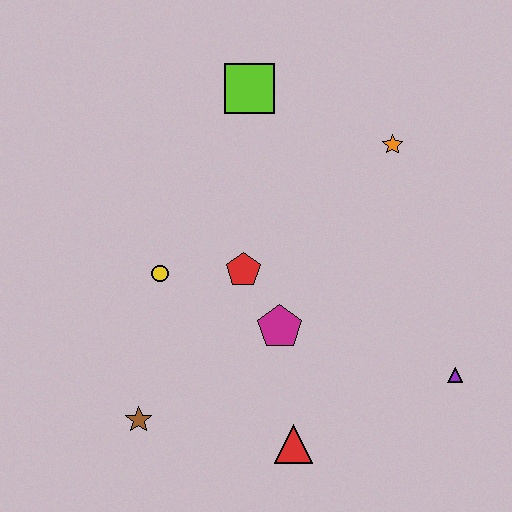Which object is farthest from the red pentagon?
The purple triangle is farthest from the red pentagon.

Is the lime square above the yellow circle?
Yes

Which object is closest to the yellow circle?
The red pentagon is closest to the yellow circle.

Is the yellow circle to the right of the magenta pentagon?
No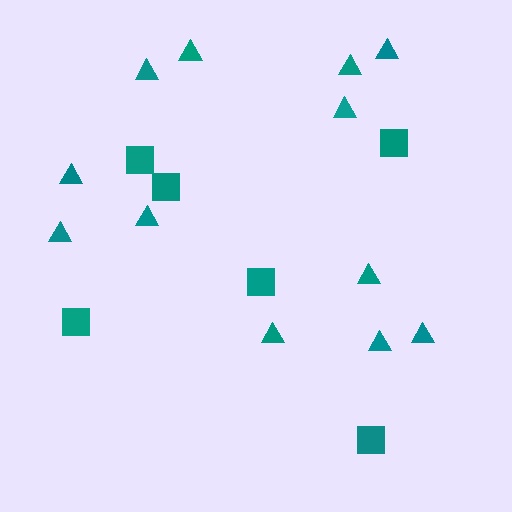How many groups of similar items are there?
There are 2 groups: one group of squares (6) and one group of triangles (12).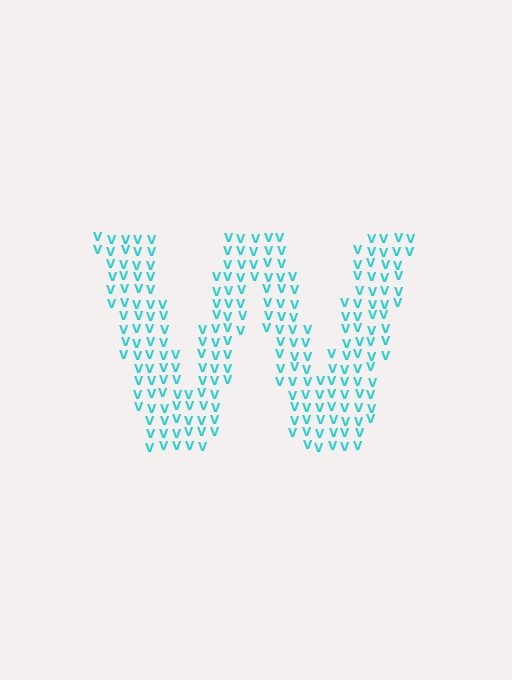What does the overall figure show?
The overall figure shows the letter W.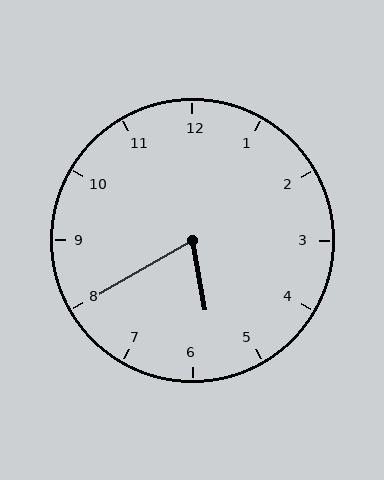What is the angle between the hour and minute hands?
Approximately 70 degrees.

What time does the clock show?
5:40.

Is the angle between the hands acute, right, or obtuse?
It is acute.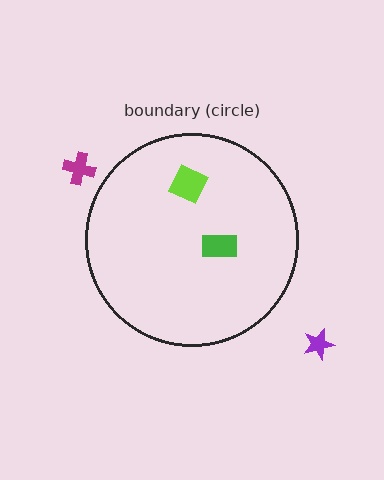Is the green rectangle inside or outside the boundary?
Inside.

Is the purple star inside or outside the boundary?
Outside.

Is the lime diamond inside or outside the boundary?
Inside.